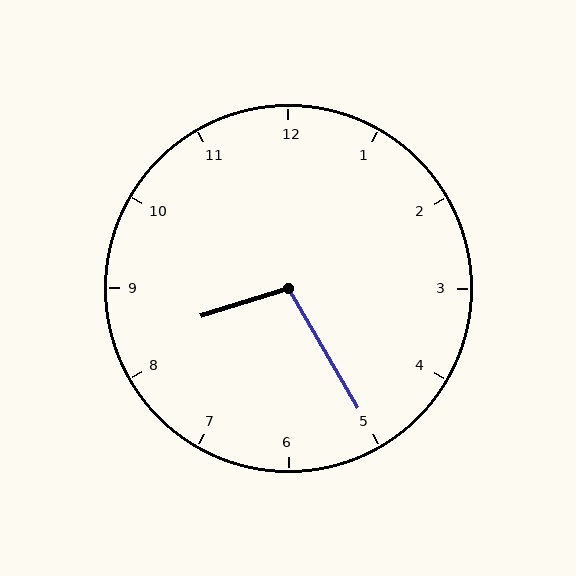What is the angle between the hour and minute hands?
Approximately 102 degrees.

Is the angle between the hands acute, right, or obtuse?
It is obtuse.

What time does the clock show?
8:25.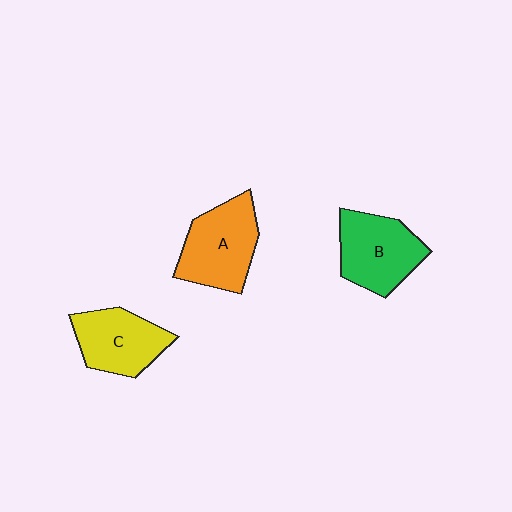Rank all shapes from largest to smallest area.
From largest to smallest: A (orange), B (green), C (yellow).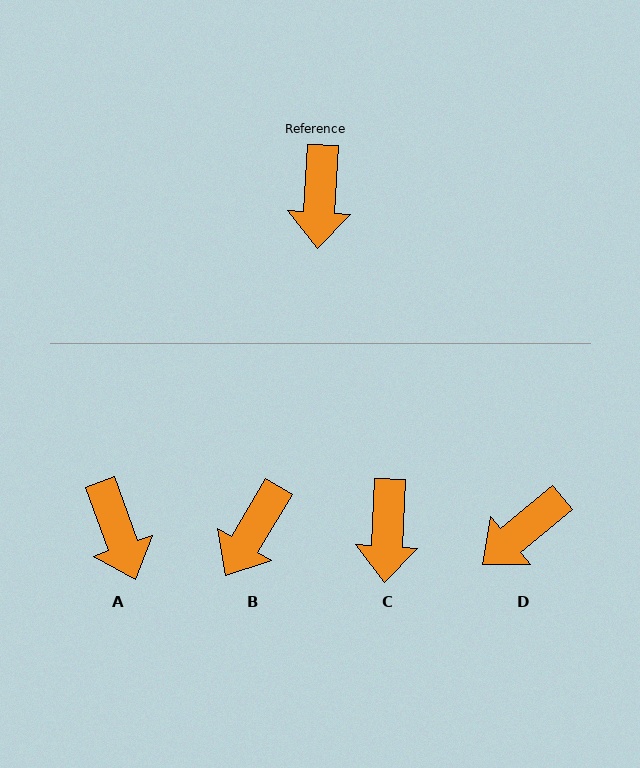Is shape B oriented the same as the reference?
No, it is off by about 28 degrees.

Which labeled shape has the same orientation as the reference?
C.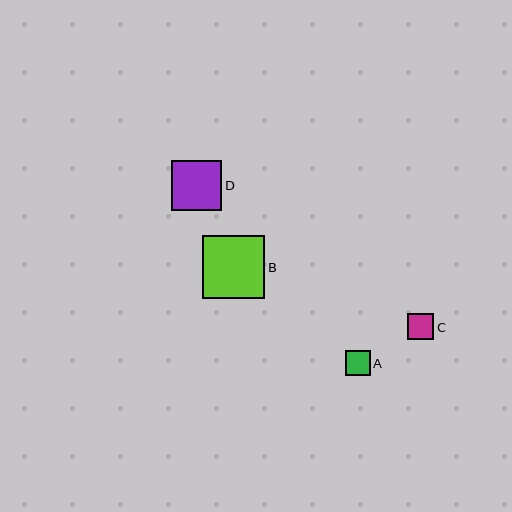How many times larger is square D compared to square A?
Square D is approximately 2.1 times the size of square A.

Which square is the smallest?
Square A is the smallest with a size of approximately 24 pixels.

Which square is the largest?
Square B is the largest with a size of approximately 62 pixels.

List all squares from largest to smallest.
From largest to smallest: B, D, C, A.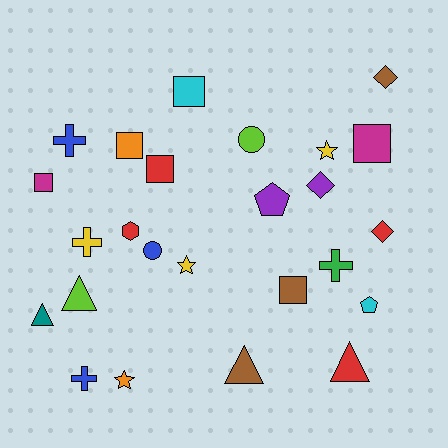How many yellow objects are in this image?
There are 3 yellow objects.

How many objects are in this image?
There are 25 objects.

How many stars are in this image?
There are 3 stars.